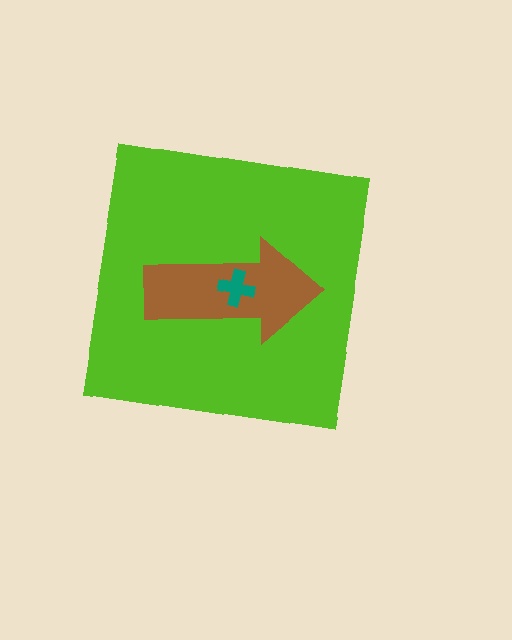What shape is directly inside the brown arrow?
The teal cross.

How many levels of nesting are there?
3.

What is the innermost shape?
The teal cross.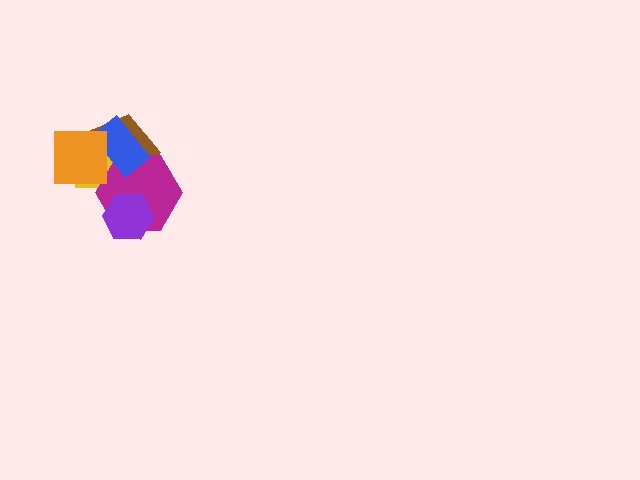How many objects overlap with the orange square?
3 objects overlap with the orange square.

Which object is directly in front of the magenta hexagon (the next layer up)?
The blue rectangle is directly in front of the magenta hexagon.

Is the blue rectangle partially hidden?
Yes, it is partially covered by another shape.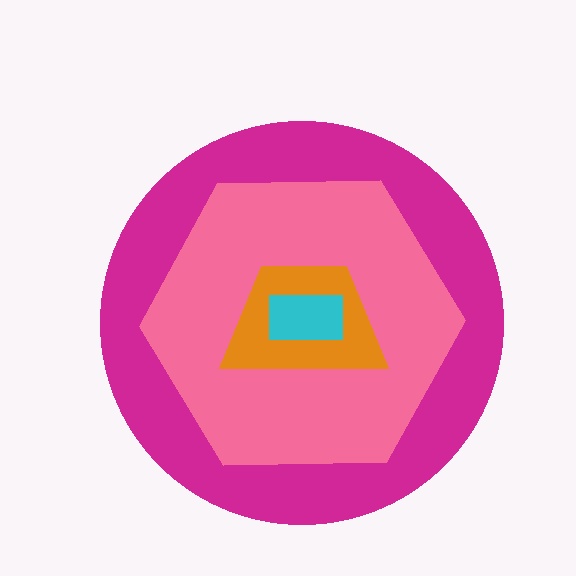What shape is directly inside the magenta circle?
The pink hexagon.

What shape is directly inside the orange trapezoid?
The cyan rectangle.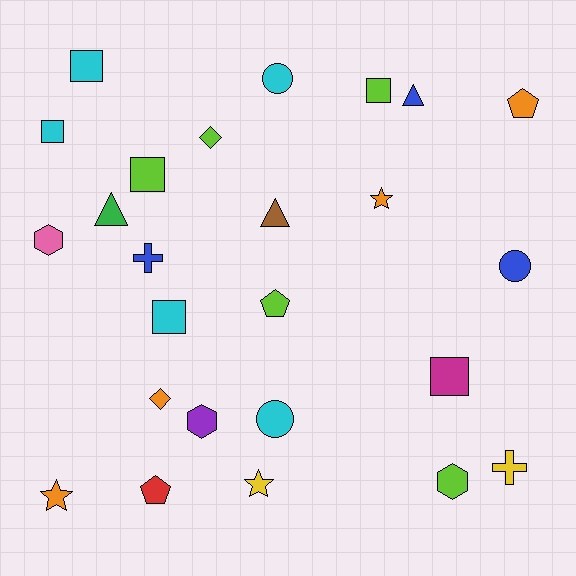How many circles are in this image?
There are 3 circles.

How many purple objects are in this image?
There is 1 purple object.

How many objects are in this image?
There are 25 objects.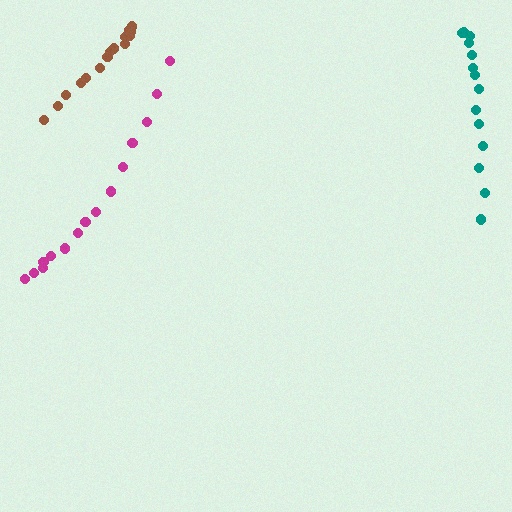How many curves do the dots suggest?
There are 3 distinct paths.